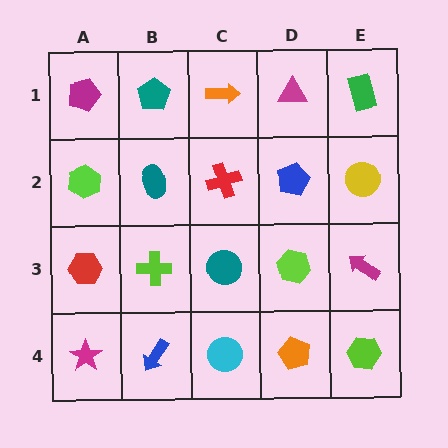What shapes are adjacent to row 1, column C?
A red cross (row 2, column C), a teal pentagon (row 1, column B), a magenta triangle (row 1, column D).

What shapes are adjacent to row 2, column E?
A green rectangle (row 1, column E), a magenta arrow (row 3, column E), a blue pentagon (row 2, column D).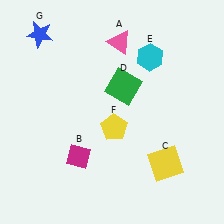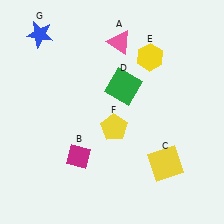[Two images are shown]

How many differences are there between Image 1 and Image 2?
There is 1 difference between the two images.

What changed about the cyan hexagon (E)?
In Image 1, E is cyan. In Image 2, it changed to yellow.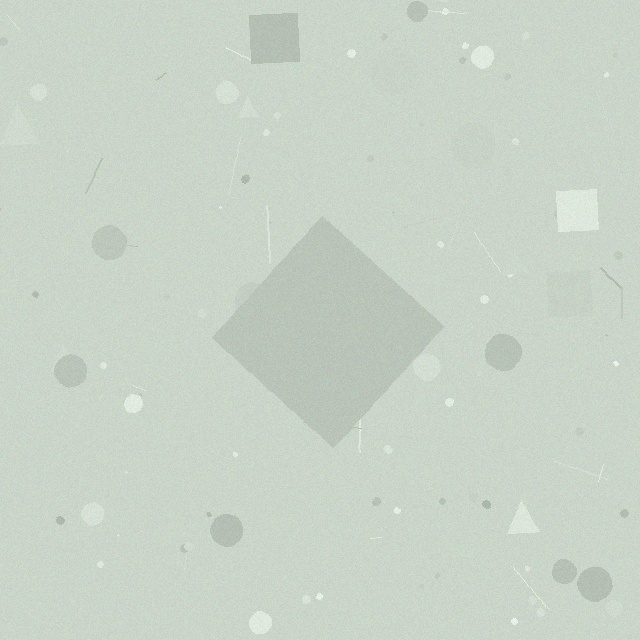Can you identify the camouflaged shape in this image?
The camouflaged shape is a diamond.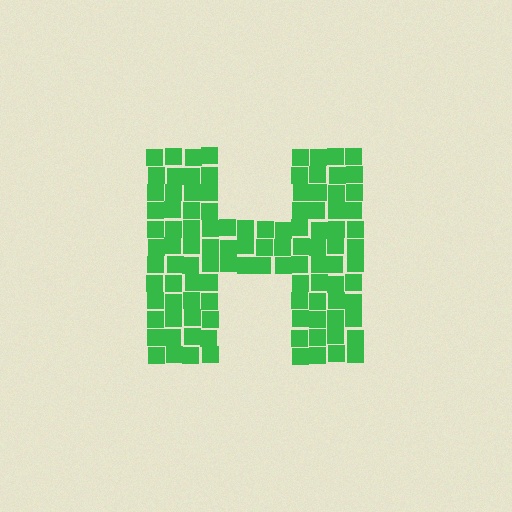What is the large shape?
The large shape is the letter H.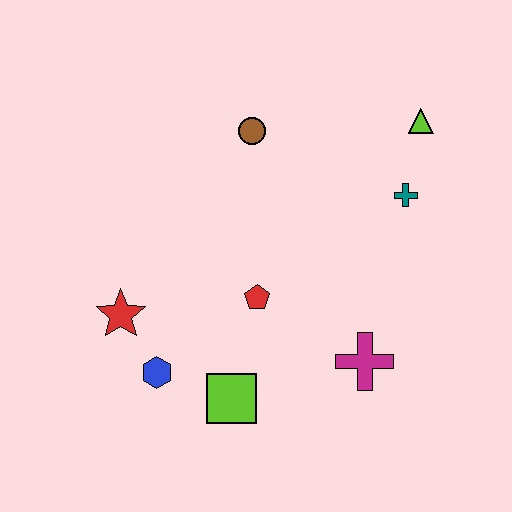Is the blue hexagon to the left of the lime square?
Yes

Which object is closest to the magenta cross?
The red pentagon is closest to the magenta cross.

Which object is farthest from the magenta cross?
The brown circle is farthest from the magenta cross.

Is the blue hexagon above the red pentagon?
No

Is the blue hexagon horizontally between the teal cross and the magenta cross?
No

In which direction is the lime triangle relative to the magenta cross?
The lime triangle is above the magenta cross.